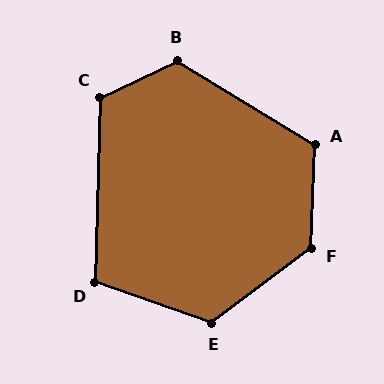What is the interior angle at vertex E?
Approximately 124 degrees (obtuse).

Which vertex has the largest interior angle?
F, at approximately 129 degrees.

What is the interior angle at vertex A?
Approximately 119 degrees (obtuse).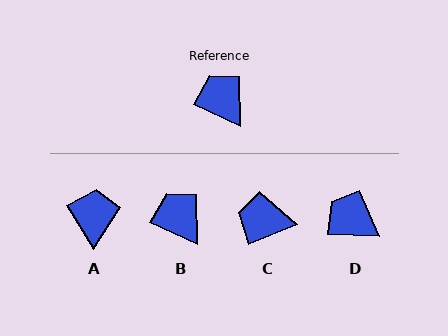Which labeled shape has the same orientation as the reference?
B.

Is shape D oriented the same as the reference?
No, it is off by about 23 degrees.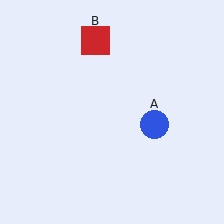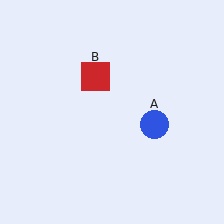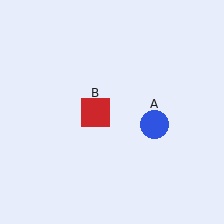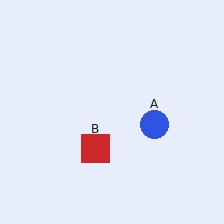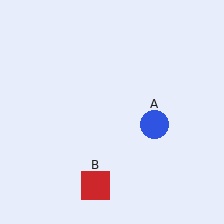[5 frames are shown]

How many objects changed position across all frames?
1 object changed position: red square (object B).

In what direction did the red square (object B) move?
The red square (object B) moved down.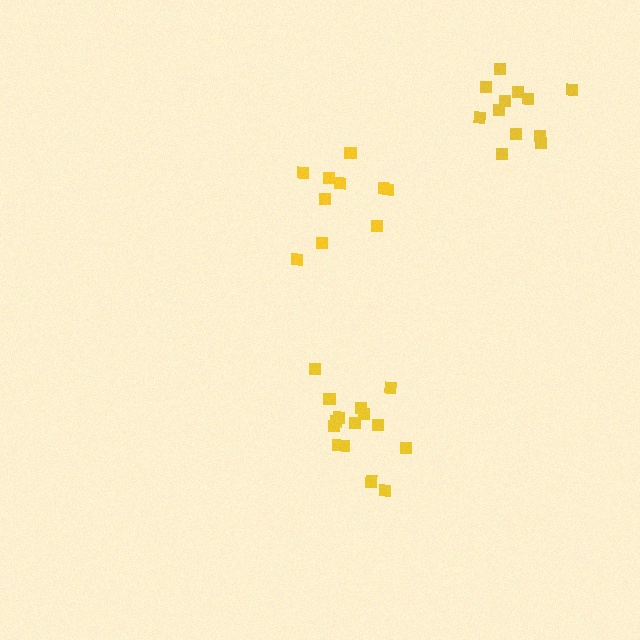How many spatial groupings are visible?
There are 3 spatial groupings.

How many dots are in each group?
Group 1: 10 dots, Group 2: 12 dots, Group 3: 15 dots (37 total).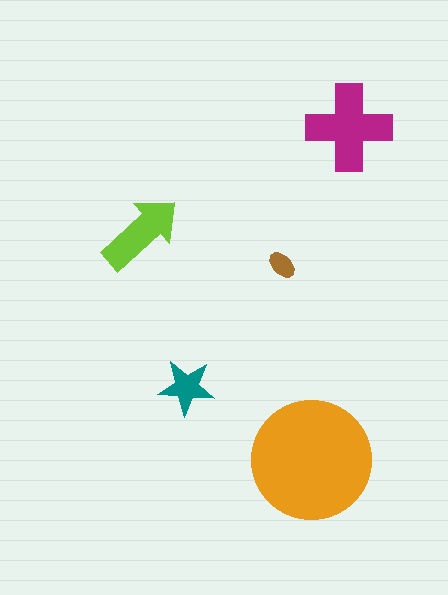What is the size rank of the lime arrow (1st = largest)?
3rd.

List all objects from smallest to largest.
The brown ellipse, the teal star, the lime arrow, the magenta cross, the orange circle.